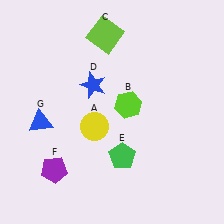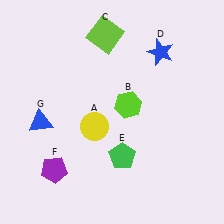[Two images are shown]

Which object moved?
The blue star (D) moved right.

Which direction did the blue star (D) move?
The blue star (D) moved right.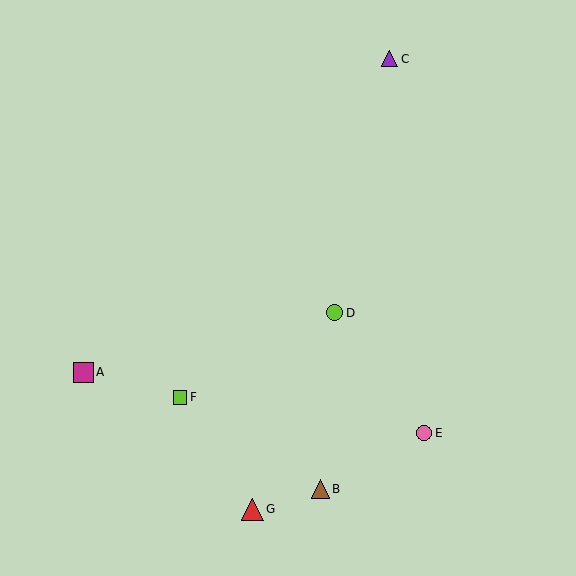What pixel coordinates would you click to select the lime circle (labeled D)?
Click at (335, 313) to select the lime circle D.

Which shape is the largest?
The red triangle (labeled G) is the largest.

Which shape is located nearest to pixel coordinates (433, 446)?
The pink circle (labeled E) at (424, 433) is nearest to that location.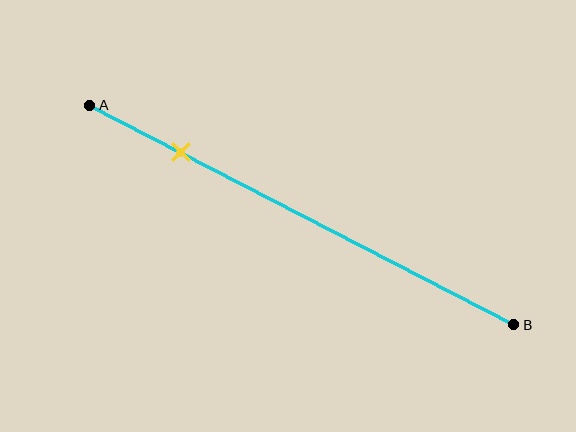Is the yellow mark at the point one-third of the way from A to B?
No, the mark is at about 20% from A, not at the 33% one-third point.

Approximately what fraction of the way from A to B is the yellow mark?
The yellow mark is approximately 20% of the way from A to B.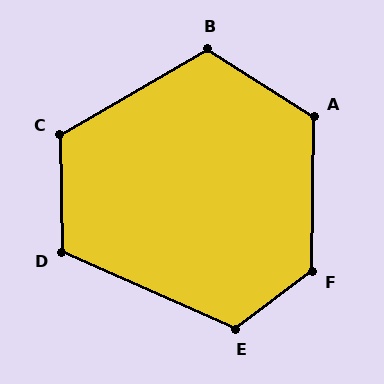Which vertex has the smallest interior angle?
D, at approximately 115 degrees.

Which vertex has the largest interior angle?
F, at approximately 128 degrees.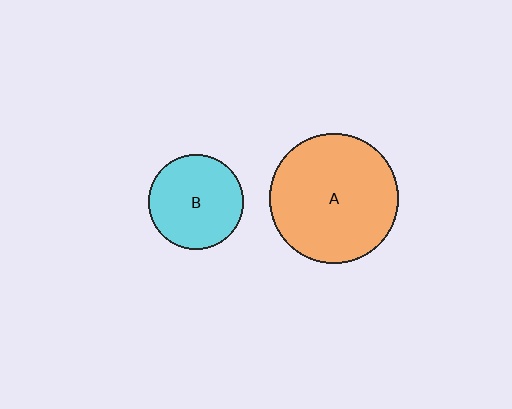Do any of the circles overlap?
No, none of the circles overlap.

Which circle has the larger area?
Circle A (orange).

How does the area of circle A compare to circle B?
Approximately 1.9 times.